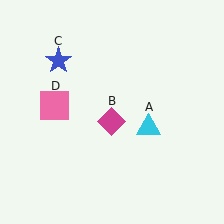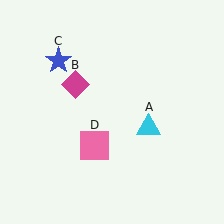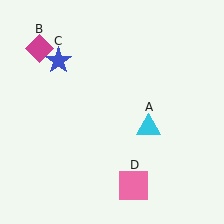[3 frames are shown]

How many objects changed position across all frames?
2 objects changed position: magenta diamond (object B), pink square (object D).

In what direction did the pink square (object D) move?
The pink square (object D) moved down and to the right.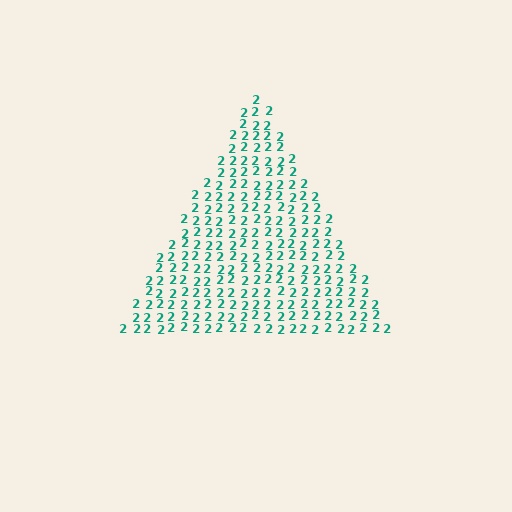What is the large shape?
The large shape is a triangle.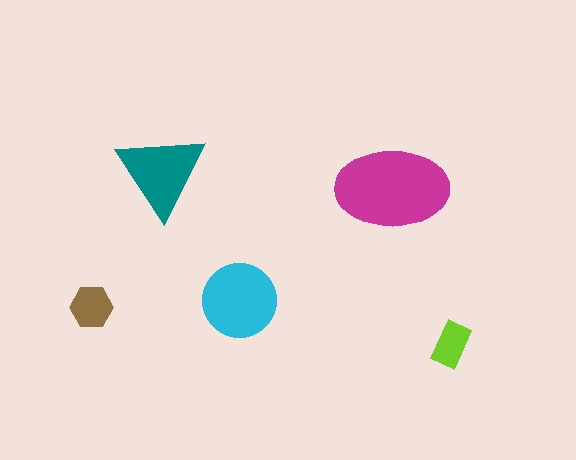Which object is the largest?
The magenta ellipse.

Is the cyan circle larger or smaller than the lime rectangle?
Larger.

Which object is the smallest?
The lime rectangle.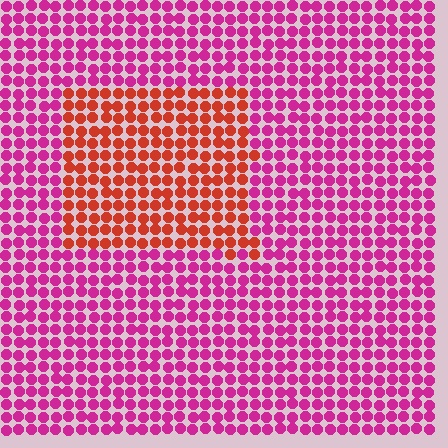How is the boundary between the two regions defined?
The boundary is defined purely by a slight shift in hue (about 47 degrees). Spacing, size, and orientation are identical on both sides.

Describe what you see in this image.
The image is filled with small magenta elements in a uniform arrangement. A rectangle-shaped region is visible where the elements are tinted to a slightly different hue, forming a subtle color boundary.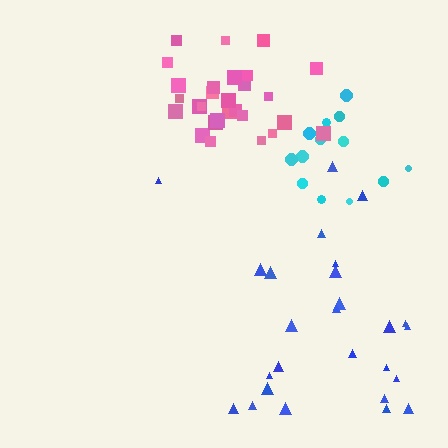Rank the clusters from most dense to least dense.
pink, cyan, blue.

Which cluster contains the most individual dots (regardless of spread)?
Pink (29).